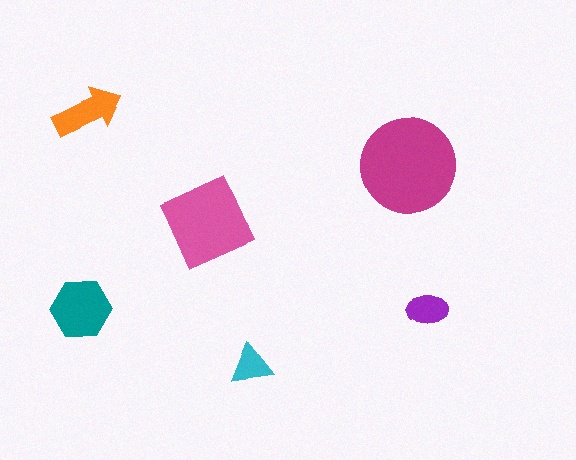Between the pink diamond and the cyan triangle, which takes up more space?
The pink diamond.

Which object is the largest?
The magenta circle.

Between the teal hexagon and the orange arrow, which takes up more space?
The teal hexagon.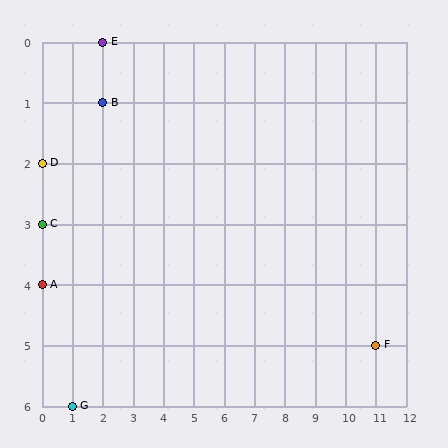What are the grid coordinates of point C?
Point C is at grid coordinates (0, 3).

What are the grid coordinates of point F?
Point F is at grid coordinates (11, 5).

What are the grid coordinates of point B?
Point B is at grid coordinates (2, 1).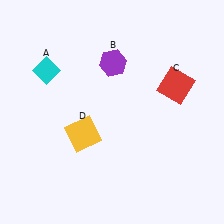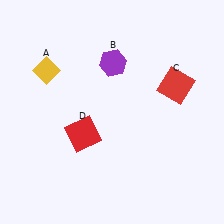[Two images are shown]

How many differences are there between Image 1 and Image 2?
There are 2 differences between the two images.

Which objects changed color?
A changed from cyan to yellow. D changed from yellow to red.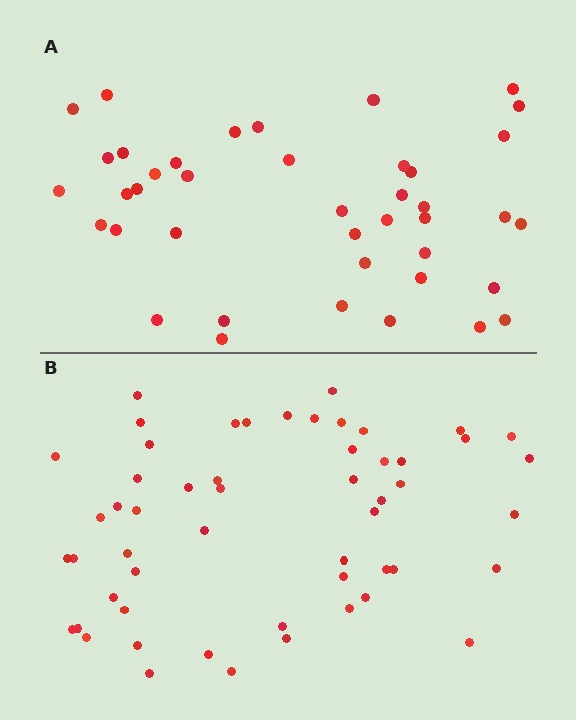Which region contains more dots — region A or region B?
Region B (the bottom region) has more dots.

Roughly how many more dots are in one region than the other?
Region B has approximately 15 more dots than region A.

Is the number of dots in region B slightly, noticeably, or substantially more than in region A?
Region B has noticeably more, but not dramatically so. The ratio is roughly 1.3 to 1.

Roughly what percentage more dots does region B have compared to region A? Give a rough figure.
About 30% more.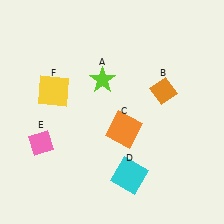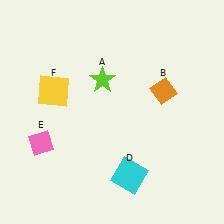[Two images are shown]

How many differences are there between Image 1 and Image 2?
There is 1 difference between the two images.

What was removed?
The orange square (C) was removed in Image 2.